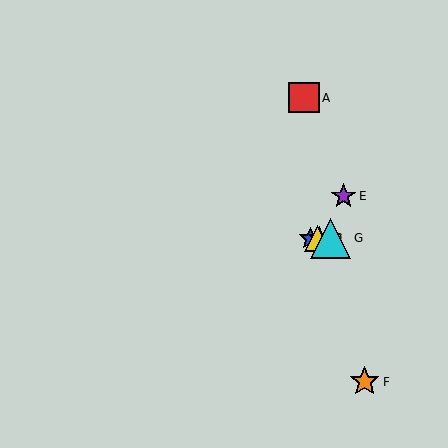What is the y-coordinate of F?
Object F is at y≈382.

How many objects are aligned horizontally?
4 objects (B, C, D, G) are aligned horizontally.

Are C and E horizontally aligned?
No, C is at y≈238 and E is at y≈196.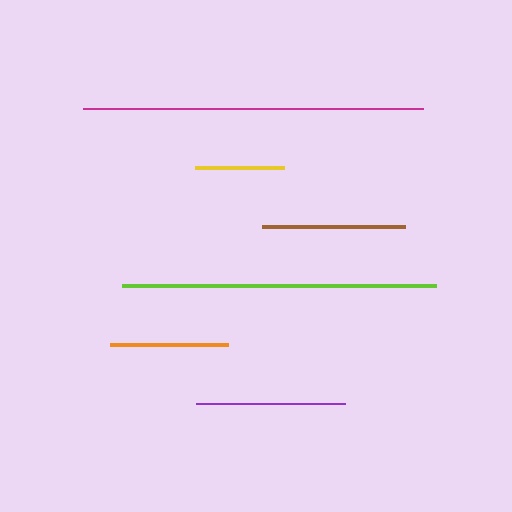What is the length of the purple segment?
The purple segment is approximately 148 pixels long.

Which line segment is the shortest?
The yellow line is the shortest at approximately 88 pixels.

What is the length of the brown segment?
The brown segment is approximately 143 pixels long.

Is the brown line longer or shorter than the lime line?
The lime line is longer than the brown line.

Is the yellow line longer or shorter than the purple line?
The purple line is longer than the yellow line.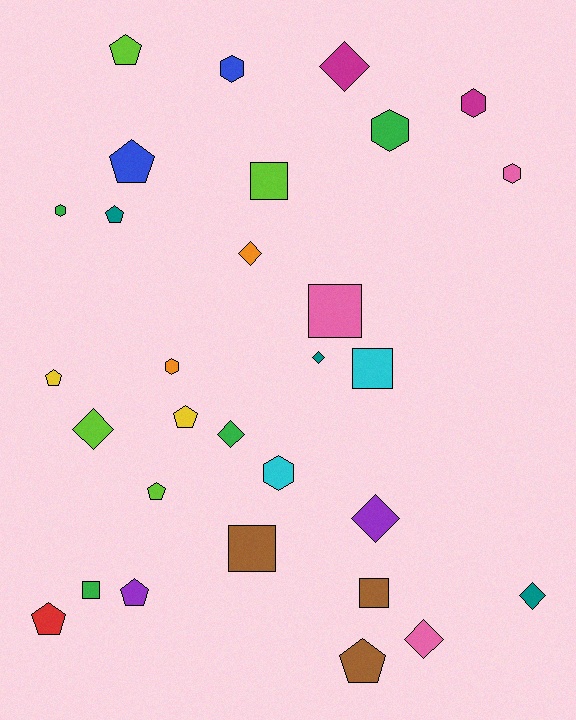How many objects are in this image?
There are 30 objects.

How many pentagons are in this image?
There are 9 pentagons.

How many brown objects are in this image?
There are 3 brown objects.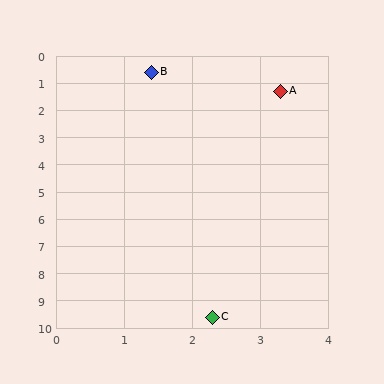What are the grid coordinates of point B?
Point B is at approximately (1.4, 0.6).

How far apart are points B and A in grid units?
Points B and A are about 2.0 grid units apart.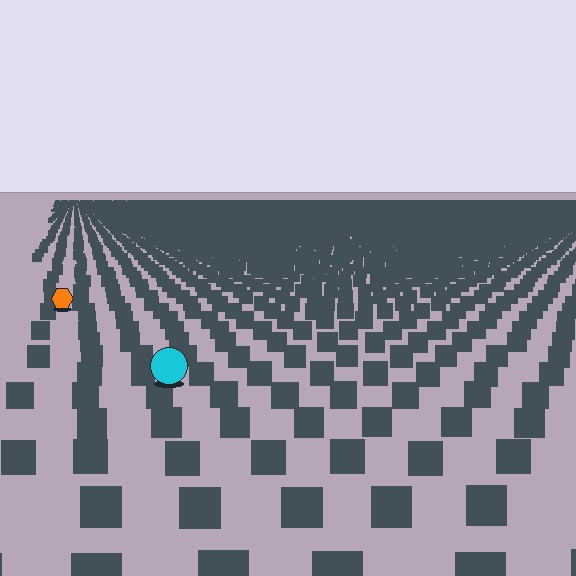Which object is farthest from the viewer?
The orange hexagon is farthest from the viewer. It appears smaller and the ground texture around it is denser.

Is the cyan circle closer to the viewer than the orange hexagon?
Yes. The cyan circle is closer — you can tell from the texture gradient: the ground texture is coarser near it.